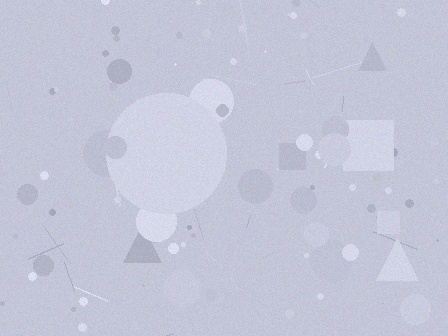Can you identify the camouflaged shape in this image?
The camouflaged shape is a circle.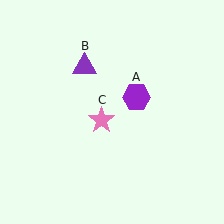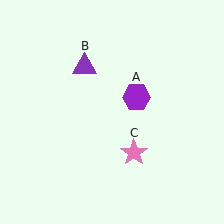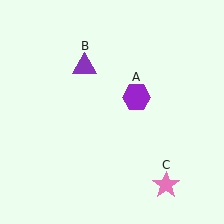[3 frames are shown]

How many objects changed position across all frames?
1 object changed position: pink star (object C).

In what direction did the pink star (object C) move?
The pink star (object C) moved down and to the right.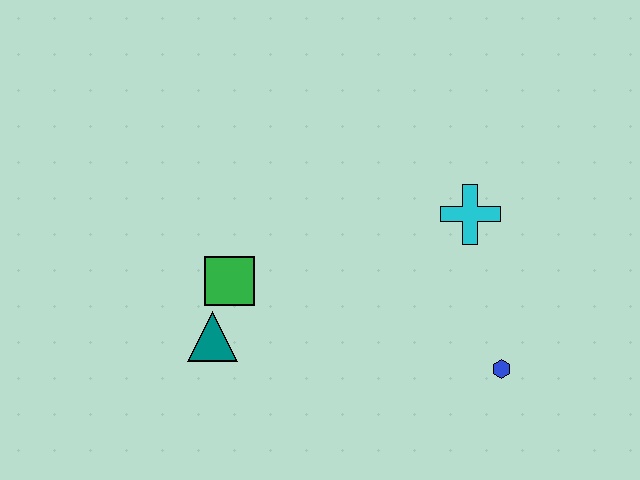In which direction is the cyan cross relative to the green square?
The cyan cross is to the right of the green square.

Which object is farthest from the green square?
The blue hexagon is farthest from the green square.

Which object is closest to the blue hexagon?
The cyan cross is closest to the blue hexagon.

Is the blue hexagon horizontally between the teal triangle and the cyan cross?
No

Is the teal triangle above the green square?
No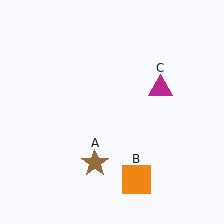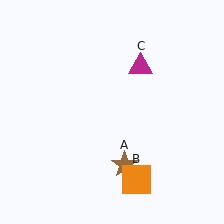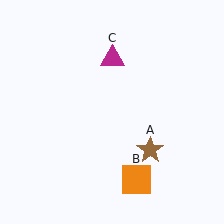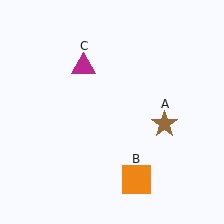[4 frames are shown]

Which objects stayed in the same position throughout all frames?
Orange square (object B) remained stationary.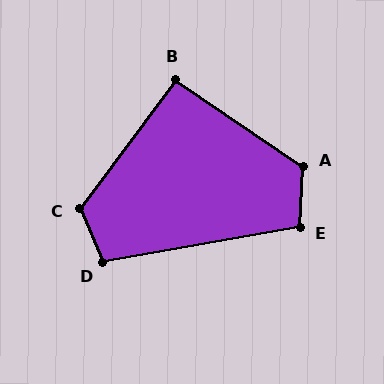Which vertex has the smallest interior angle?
B, at approximately 92 degrees.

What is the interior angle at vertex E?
Approximately 103 degrees (obtuse).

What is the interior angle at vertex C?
Approximately 120 degrees (obtuse).